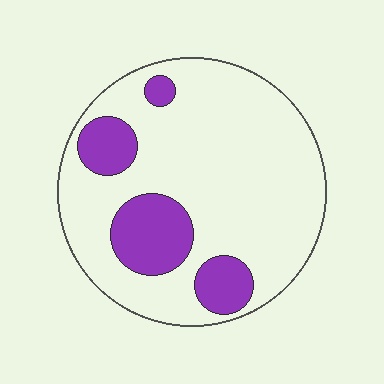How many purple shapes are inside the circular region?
4.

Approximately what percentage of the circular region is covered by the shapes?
Approximately 20%.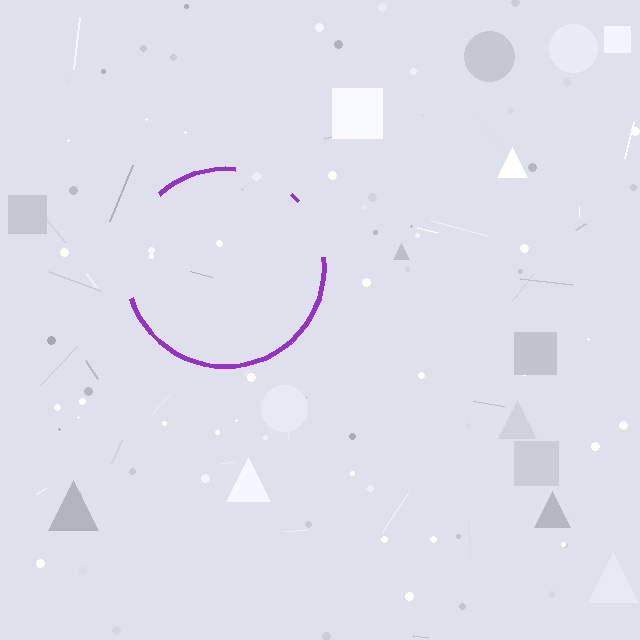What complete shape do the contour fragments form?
The contour fragments form a circle.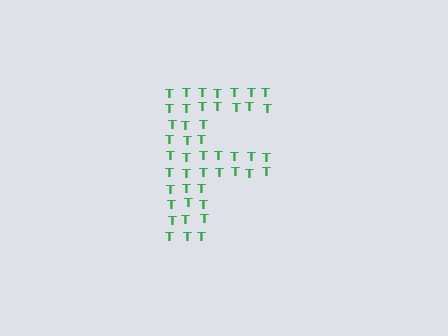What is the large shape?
The large shape is the letter F.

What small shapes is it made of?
It is made of small letter T's.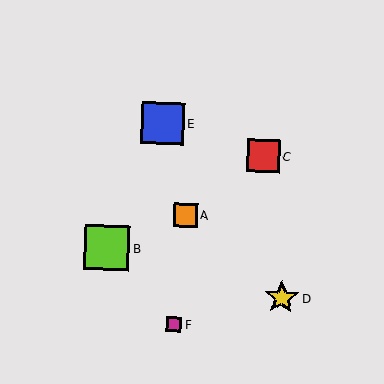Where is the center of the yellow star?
The center of the yellow star is at (282, 298).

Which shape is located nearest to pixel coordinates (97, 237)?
The lime square (labeled B) at (107, 248) is nearest to that location.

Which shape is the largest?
The lime square (labeled B) is the largest.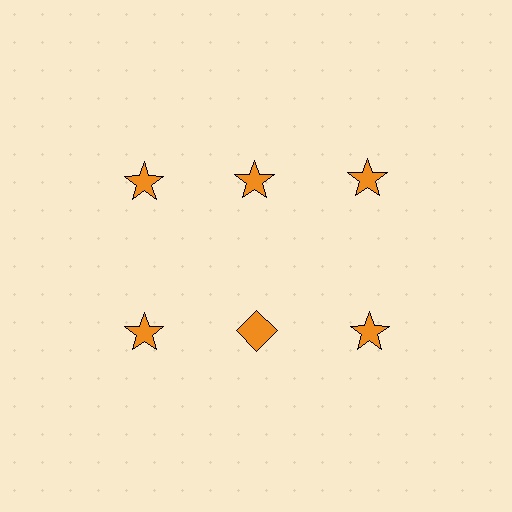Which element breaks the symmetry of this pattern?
The orange diamond in the second row, second from left column breaks the symmetry. All other shapes are orange stars.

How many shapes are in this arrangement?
There are 6 shapes arranged in a grid pattern.